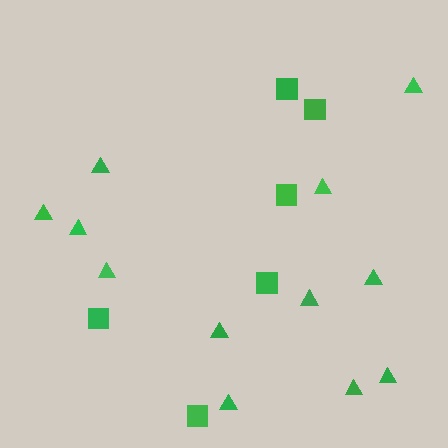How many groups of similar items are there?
There are 2 groups: one group of squares (6) and one group of triangles (12).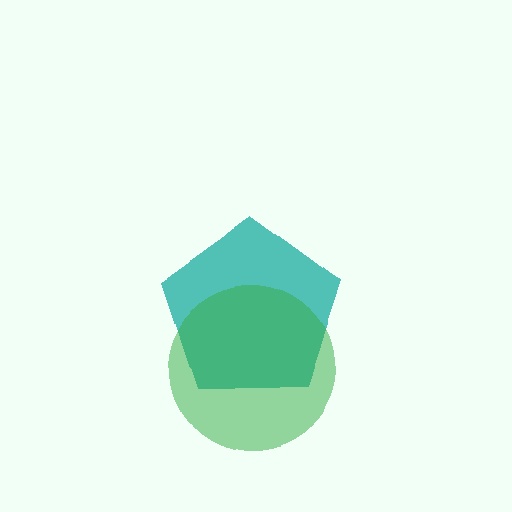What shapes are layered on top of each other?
The layered shapes are: a teal pentagon, a green circle.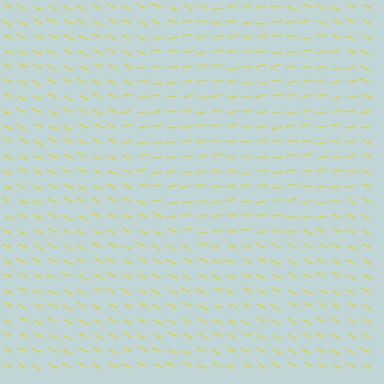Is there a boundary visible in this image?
Yes, there is a texture boundary formed by a change in line orientation.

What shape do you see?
I see a circle.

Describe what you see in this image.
The image is filled with small yellow line segments. A circle region in the image has lines oriented differently from the surrounding lines, creating a visible texture boundary.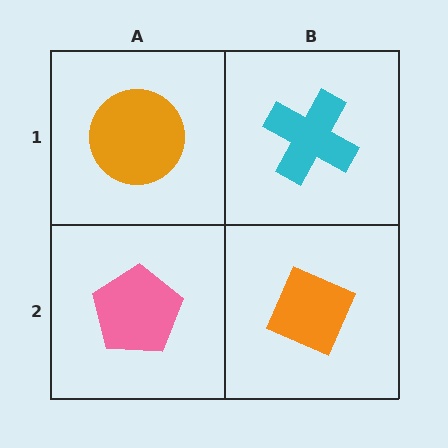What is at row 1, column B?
A cyan cross.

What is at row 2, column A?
A pink pentagon.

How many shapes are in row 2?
2 shapes.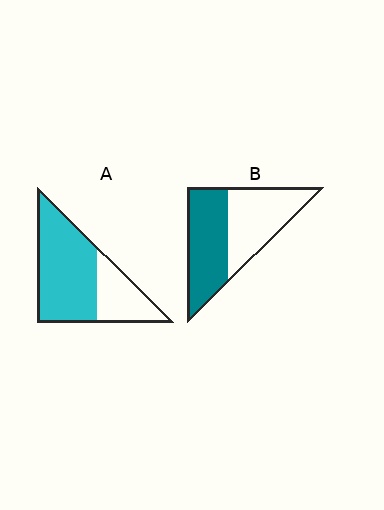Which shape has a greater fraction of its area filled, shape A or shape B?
Shape A.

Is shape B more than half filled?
Roughly half.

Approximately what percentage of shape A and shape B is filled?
A is approximately 70% and B is approximately 50%.